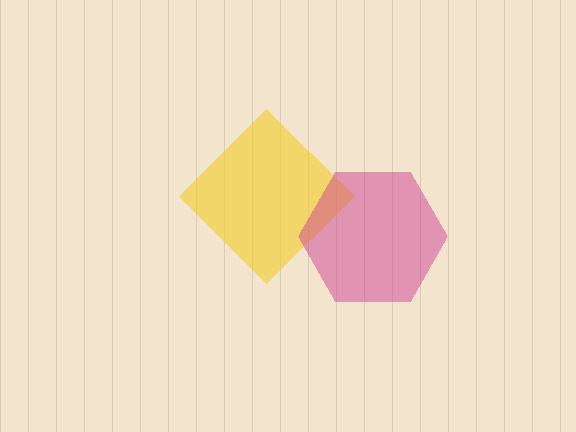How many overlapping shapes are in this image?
There are 2 overlapping shapes in the image.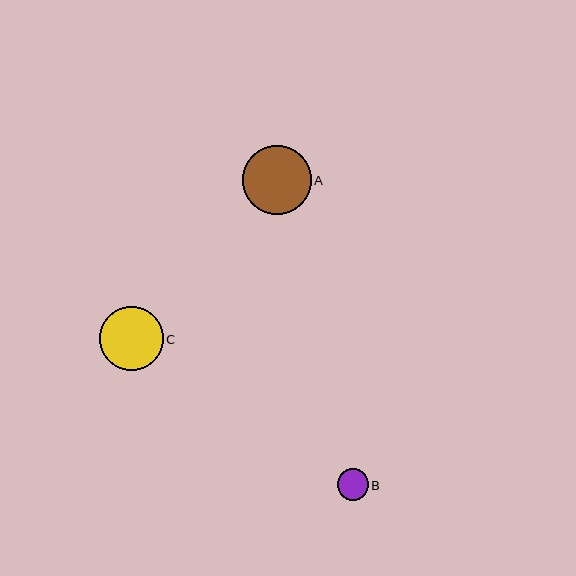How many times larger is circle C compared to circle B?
Circle C is approximately 2.1 times the size of circle B.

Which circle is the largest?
Circle A is the largest with a size of approximately 69 pixels.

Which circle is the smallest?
Circle B is the smallest with a size of approximately 31 pixels.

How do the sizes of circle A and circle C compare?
Circle A and circle C are approximately the same size.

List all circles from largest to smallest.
From largest to smallest: A, C, B.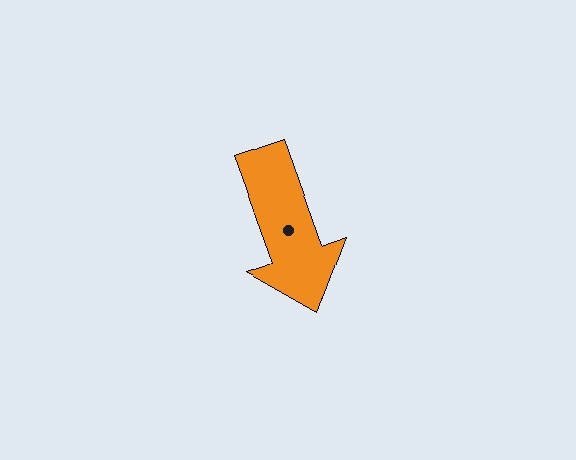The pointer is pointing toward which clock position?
Roughly 5 o'clock.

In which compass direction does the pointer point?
South.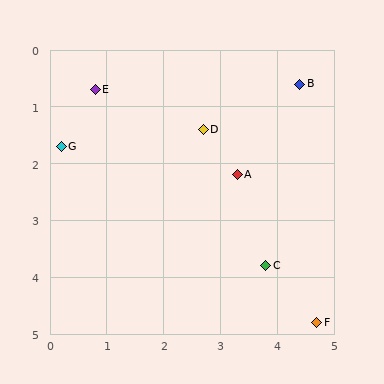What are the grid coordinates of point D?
Point D is at approximately (2.7, 1.4).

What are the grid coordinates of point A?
Point A is at approximately (3.3, 2.2).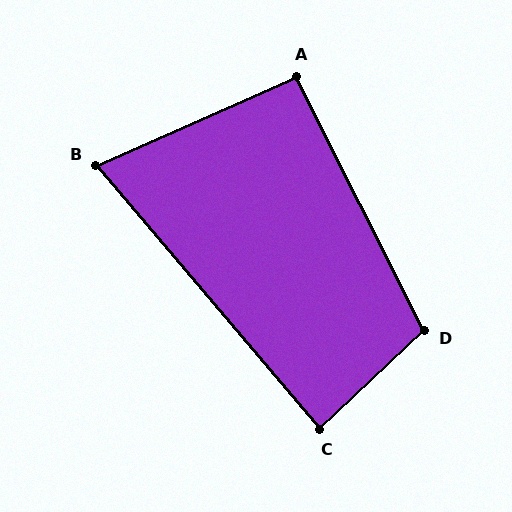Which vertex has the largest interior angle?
D, at approximately 106 degrees.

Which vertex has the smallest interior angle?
B, at approximately 74 degrees.